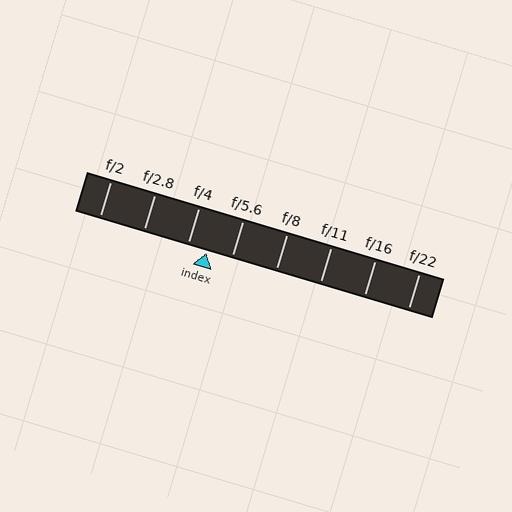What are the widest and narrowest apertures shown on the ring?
The widest aperture shown is f/2 and the narrowest is f/22.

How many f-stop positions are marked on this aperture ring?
There are 8 f-stop positions marked.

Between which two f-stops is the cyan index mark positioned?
The index mark is between f/4 and f/5.6.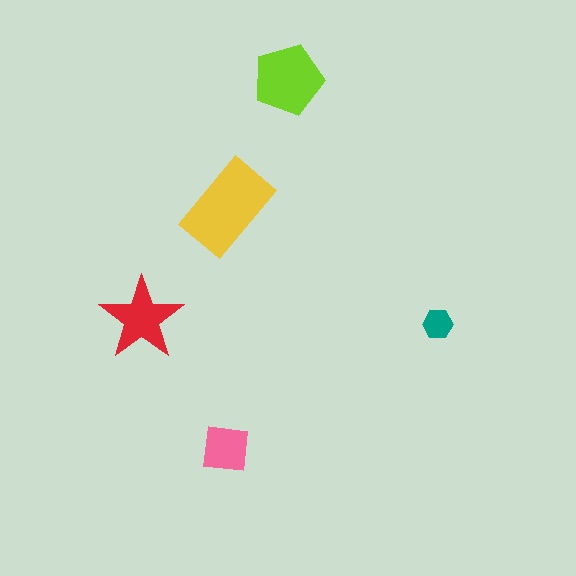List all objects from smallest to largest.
The teal hexagon, the pink square, the red star, the lime pentagon, the yellow rectangle.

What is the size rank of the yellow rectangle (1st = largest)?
1st.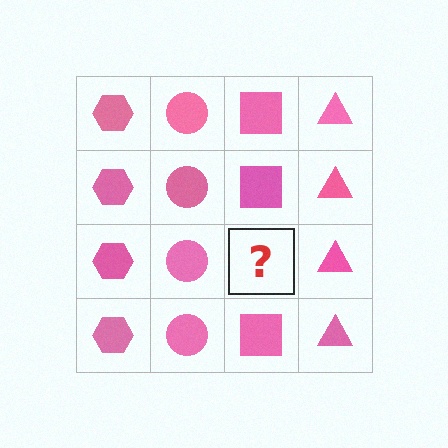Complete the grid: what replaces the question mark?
The question mark should be replaced with a pink square.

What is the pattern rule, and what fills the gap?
The rule is that each column has a consistent shape. The gap should be filled with a pink square.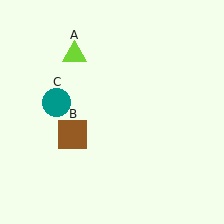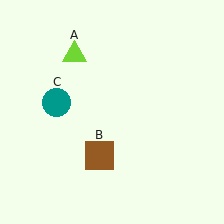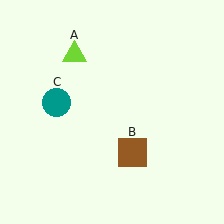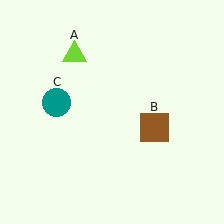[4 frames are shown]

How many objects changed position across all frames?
1 object changed position: brown square (object B).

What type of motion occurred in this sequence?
The brown square (object B) rotated counterclockwise around the center of the scene.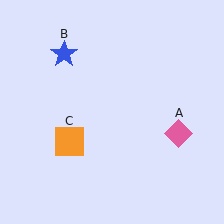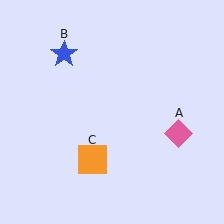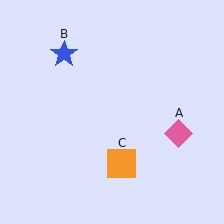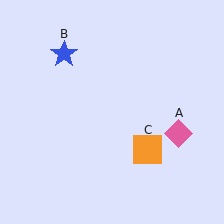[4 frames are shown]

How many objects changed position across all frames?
1 object changed position: orange square (object C).